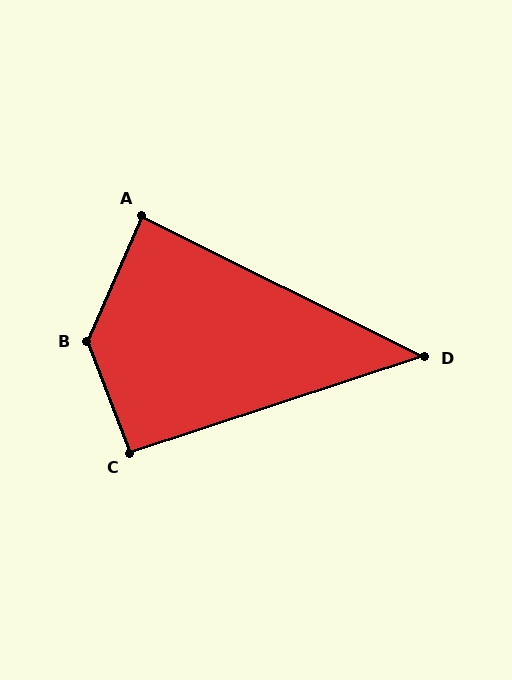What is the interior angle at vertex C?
Approximately 93 degrees (approximately right).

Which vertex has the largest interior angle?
B, at approximately 135 degrees.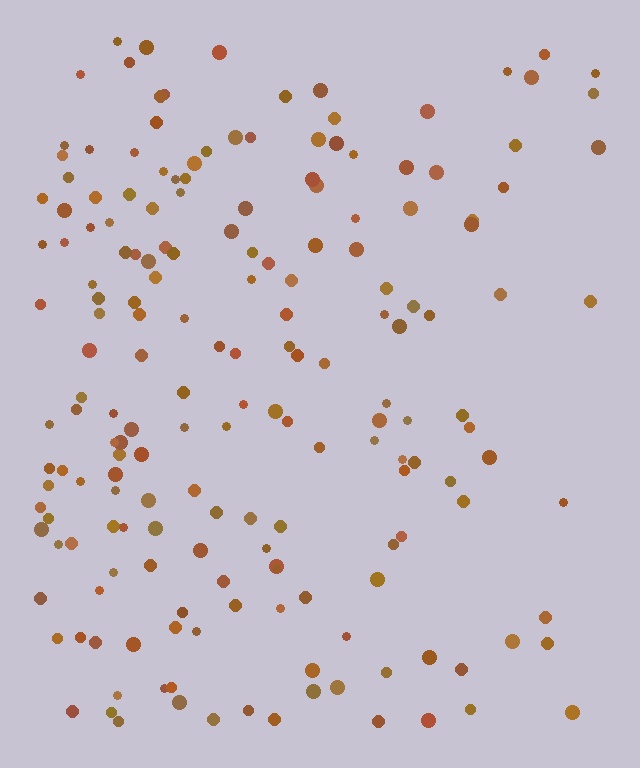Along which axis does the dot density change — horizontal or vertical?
Horizontal.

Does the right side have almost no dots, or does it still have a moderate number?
Still a moderate number, just noticeably fewer than the left.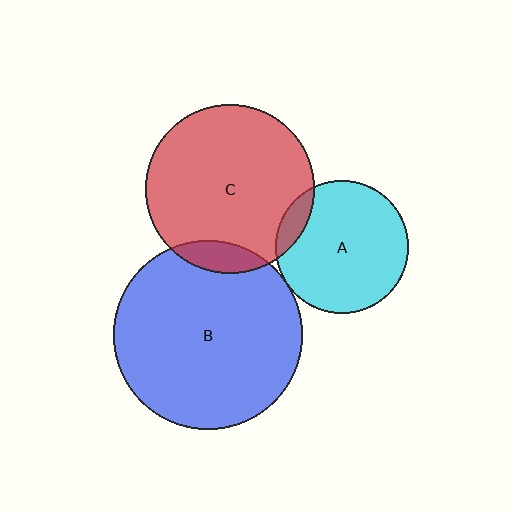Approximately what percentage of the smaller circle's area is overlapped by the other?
Approximately 10%.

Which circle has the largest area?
Circle B (blue).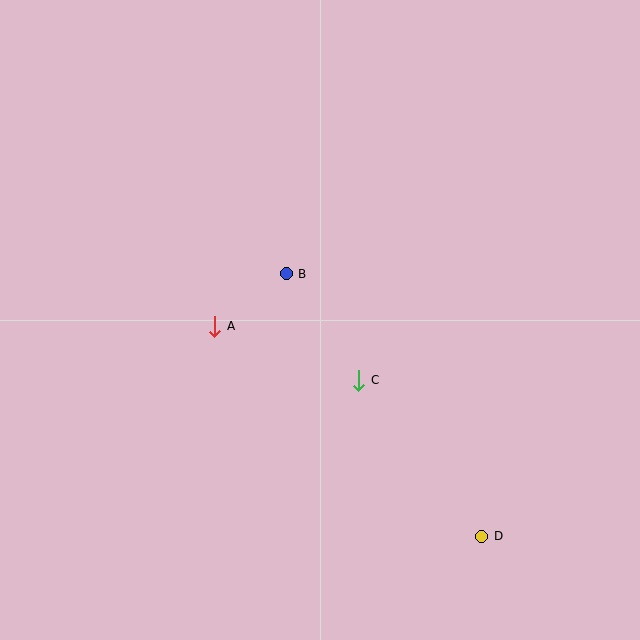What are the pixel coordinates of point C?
Point C is at (359, 380).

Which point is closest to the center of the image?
Point B at (286, 274) is closest to the center.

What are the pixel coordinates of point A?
Point A is at (215, 326).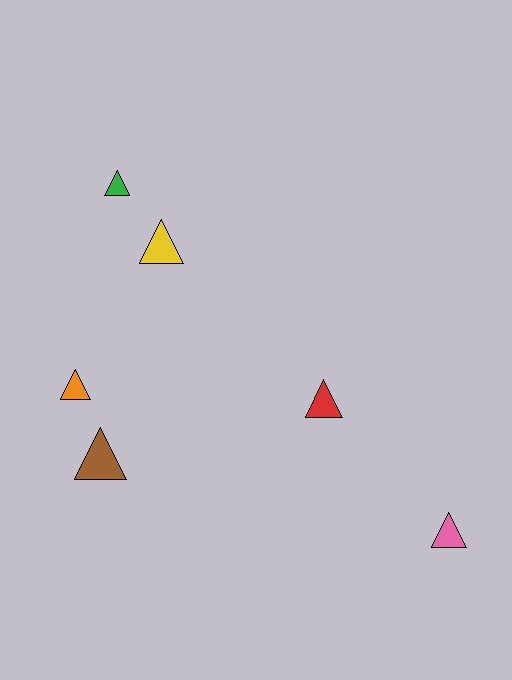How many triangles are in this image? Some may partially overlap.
There are 6 triangles.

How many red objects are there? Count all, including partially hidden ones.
There is 1 red object.